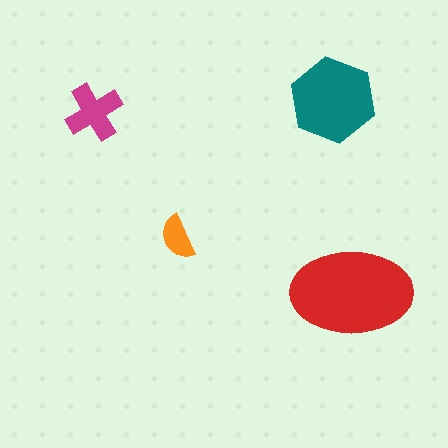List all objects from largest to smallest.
The red ellipse, the teal hexagon, the magenta cross, the orange semicircle.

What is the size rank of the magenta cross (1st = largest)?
3rd.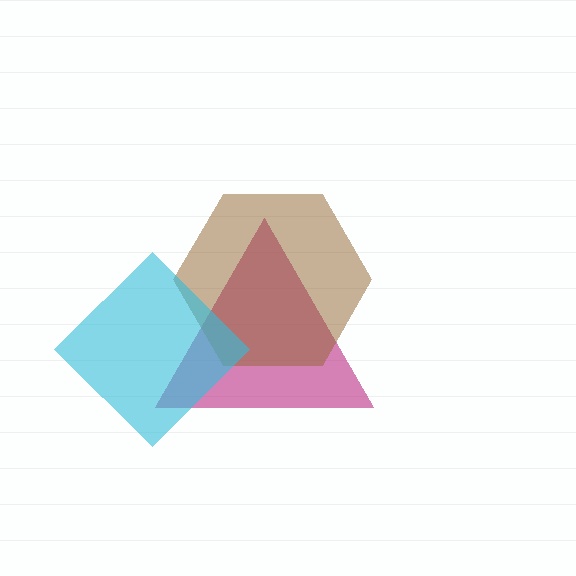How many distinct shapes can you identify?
There are 3 distinct shapes: a magenta triangle, a brown hexagon, a cyan diamond.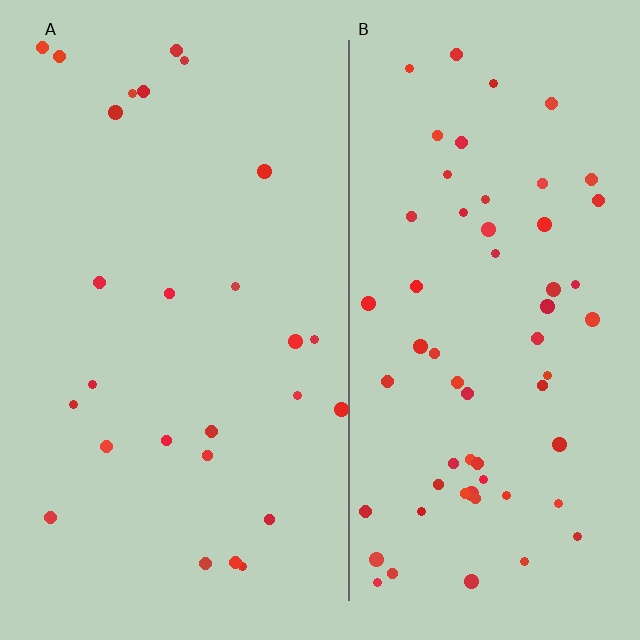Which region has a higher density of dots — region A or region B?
B (the right).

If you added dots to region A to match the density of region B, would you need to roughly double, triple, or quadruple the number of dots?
Approximately double.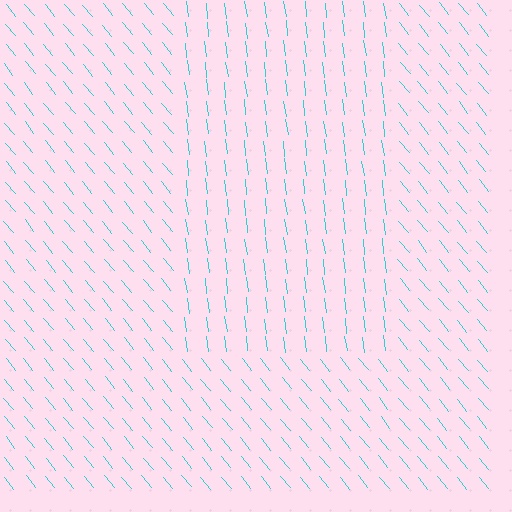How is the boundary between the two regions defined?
The boundary is defined purely by a change in line orientation (approximately 32 degrees difference). All lines are the same color and thickness.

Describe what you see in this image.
The image is filled with small cyan line segments. A rectangle region in the image has lines oriented differently from the surrounding lines, creating a visible texture boundary.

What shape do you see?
I see a rectangle.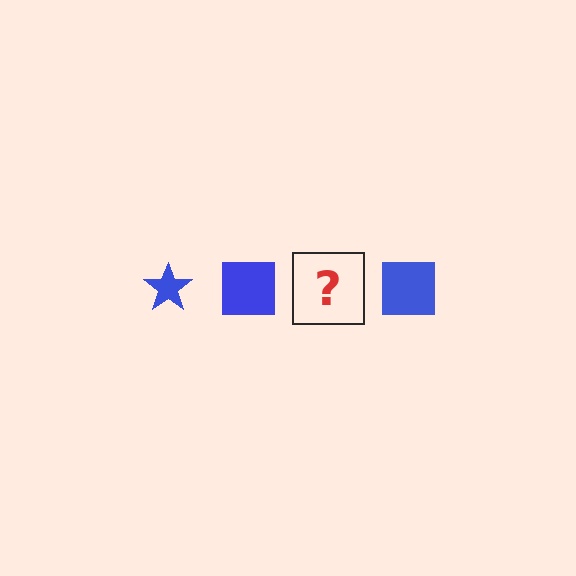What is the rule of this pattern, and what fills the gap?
The rule is that the pattern cycles through star, square shapes in blue. The gap should be filled with a blue star.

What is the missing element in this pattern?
The missing element is a blue star.